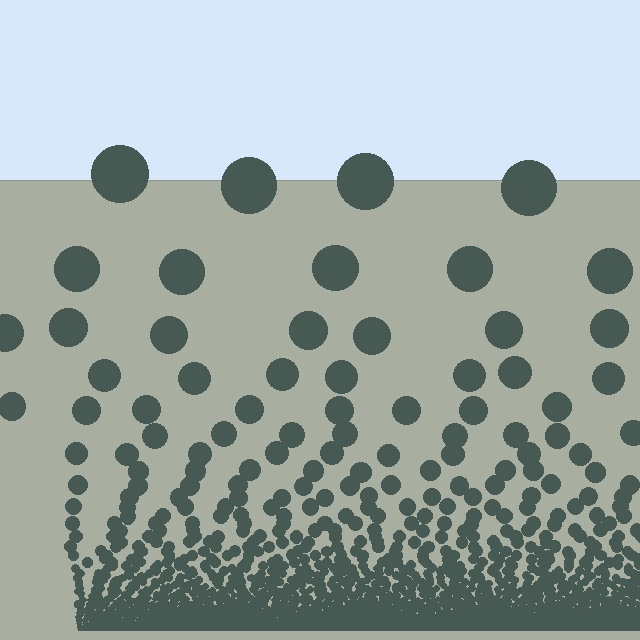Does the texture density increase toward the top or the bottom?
Density increases toward the bottom.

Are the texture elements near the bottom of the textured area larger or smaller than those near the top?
Smaller. The gradient is inverted — elements near the bottom are smaller and denser.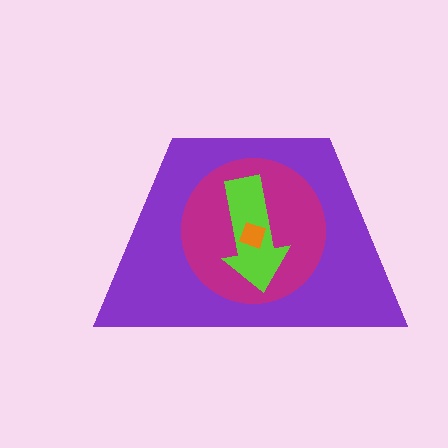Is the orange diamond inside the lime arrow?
Yes.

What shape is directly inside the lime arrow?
The orange diamond.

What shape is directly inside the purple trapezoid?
The magenta circle.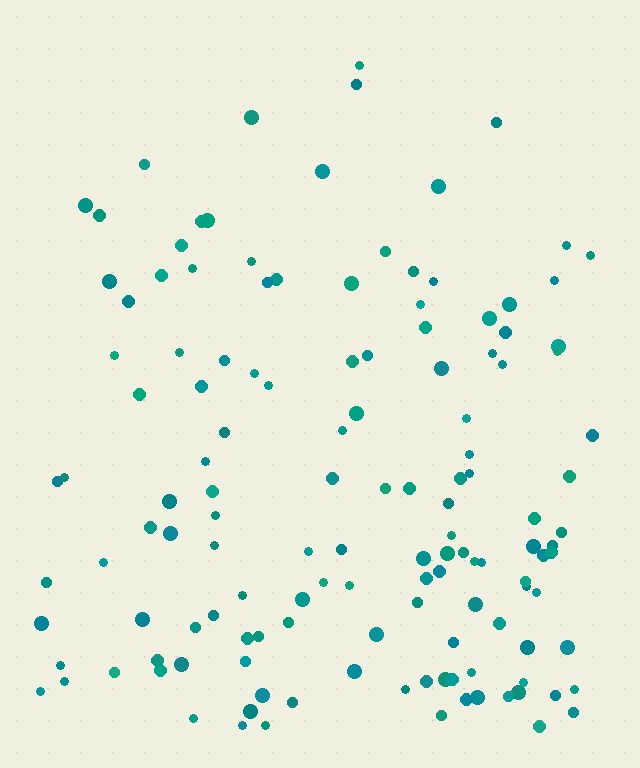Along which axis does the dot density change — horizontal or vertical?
Vertical.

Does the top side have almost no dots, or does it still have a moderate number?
Still a moderate number, just noticeably fewer than the bottom.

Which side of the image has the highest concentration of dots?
The bottom.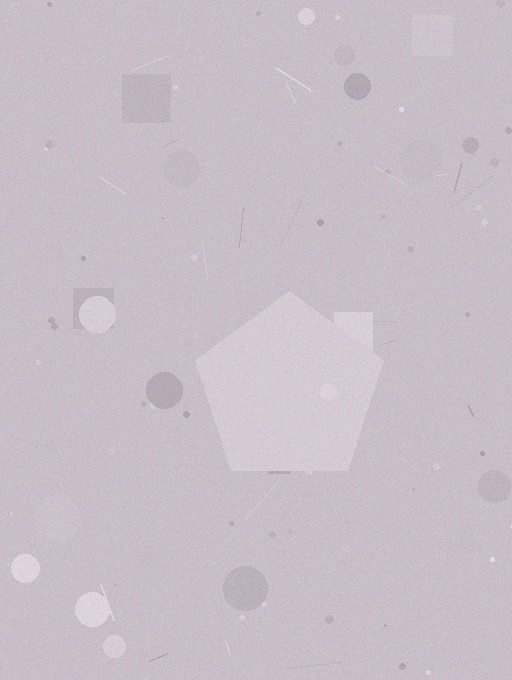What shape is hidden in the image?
A pentagon is hidden in the image.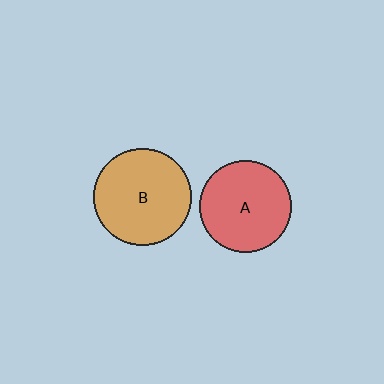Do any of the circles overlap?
No, none of the circles overlap.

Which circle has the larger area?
Circle B (orange).